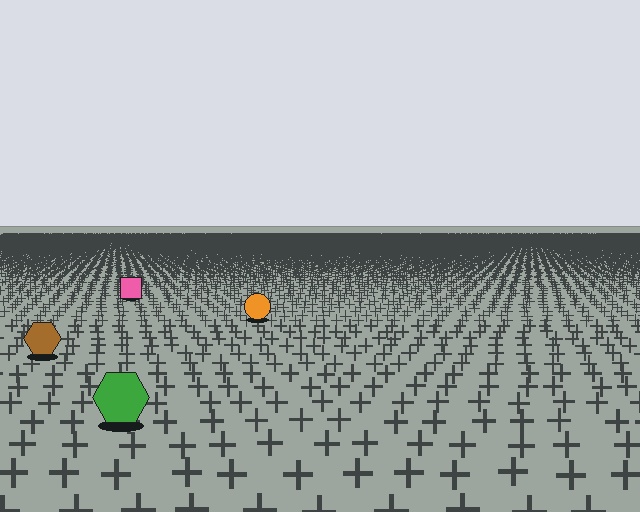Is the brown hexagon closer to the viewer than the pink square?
Yes. The brown hexagon is closer — you can tell from the texture gradient: the ground texture is coarser near it.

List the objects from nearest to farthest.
From nearest to farthest: the green hexagon, the brown hexagon, the orange circle, the pink square.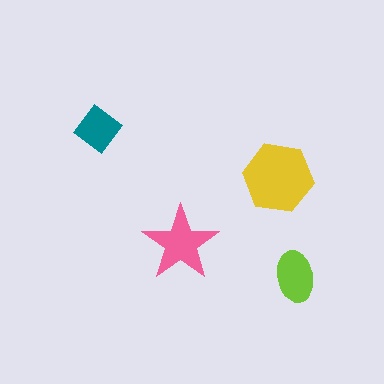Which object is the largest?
The yellow hexagon.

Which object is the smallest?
The teal diamond.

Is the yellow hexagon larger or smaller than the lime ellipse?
Larger.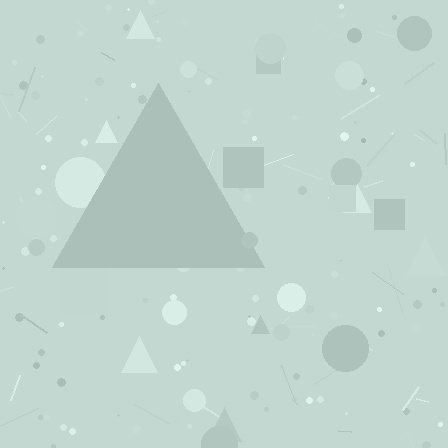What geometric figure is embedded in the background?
A triangle is embedded in the background.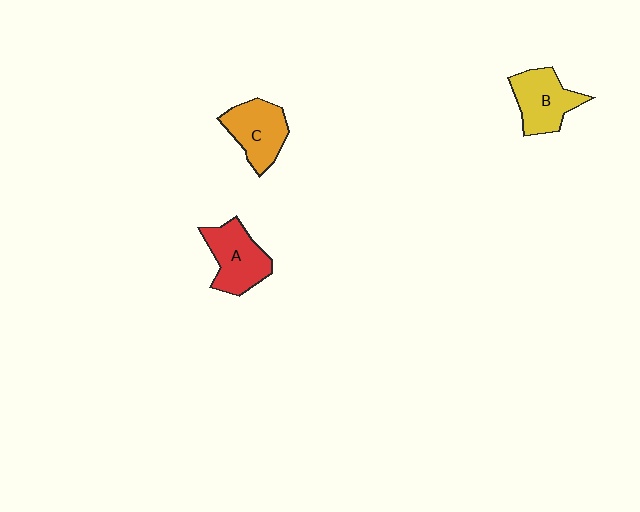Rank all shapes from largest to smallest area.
From largest to smallest: A (red), B (yellow), C (orange).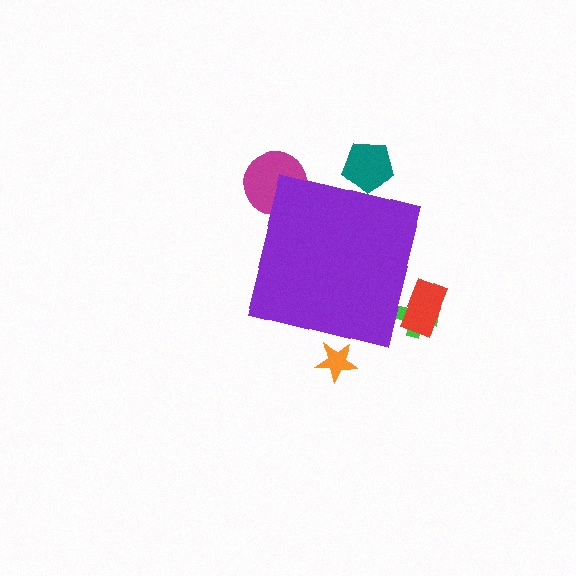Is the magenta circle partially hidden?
Yes, the magenta circle is partially hidden behind the purple square.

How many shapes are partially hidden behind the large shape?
5 shapes are partially hidden.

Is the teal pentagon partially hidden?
Yes, the teal pentagon is partially hidden behind the purple square.